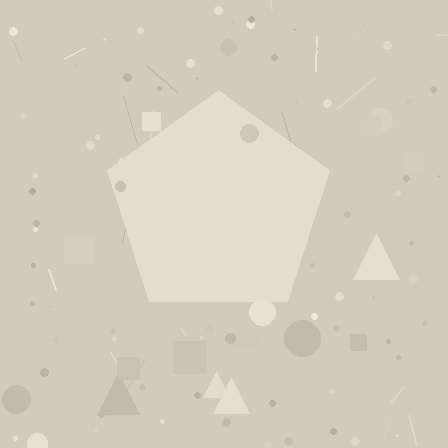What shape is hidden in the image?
A pentagon is hidden in the image.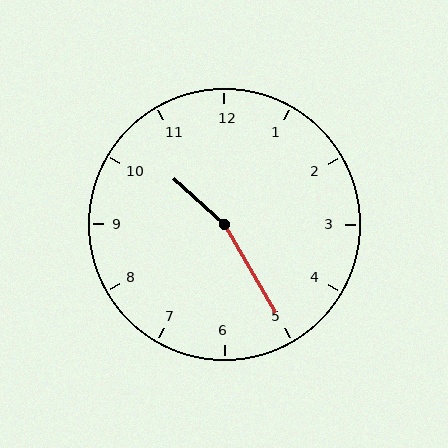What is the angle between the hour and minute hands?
Approximately 162 degrees.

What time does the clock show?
10:25.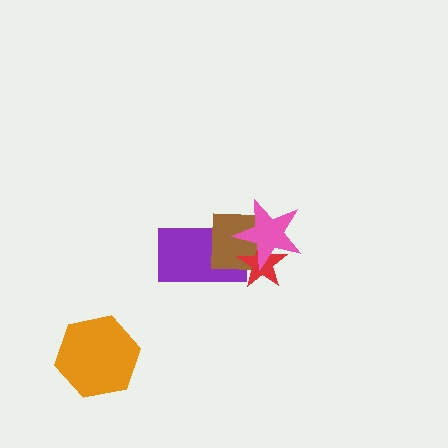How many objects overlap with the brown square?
3 objects overlap with the brown square.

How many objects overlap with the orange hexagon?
0 objects overlap with the orange hexagon.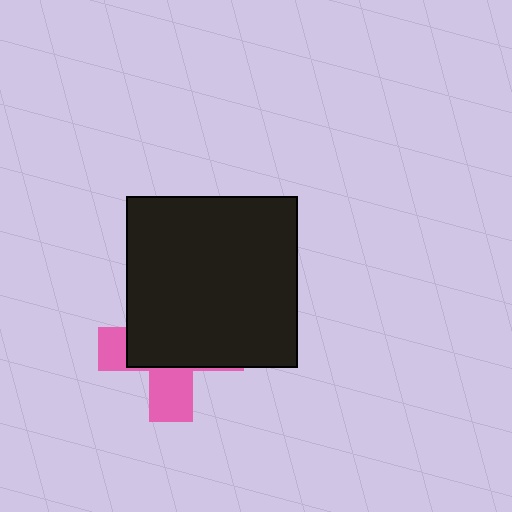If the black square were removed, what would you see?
You would see the complete pink cross.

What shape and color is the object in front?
The object in front is a black square.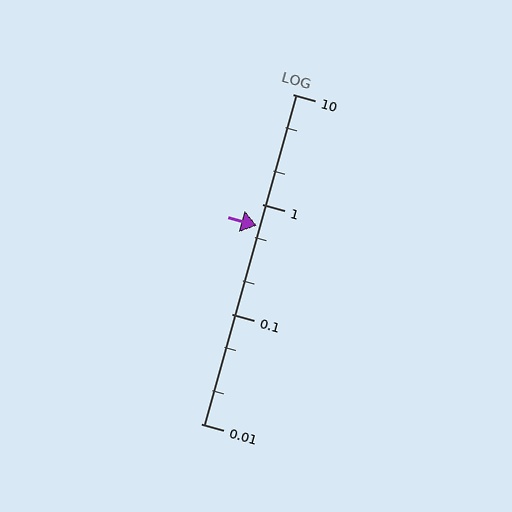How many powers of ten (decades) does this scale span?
The scale spans 3 decades, from 0.01 to 10.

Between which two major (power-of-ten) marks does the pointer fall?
The pointer is between 0.1 and 1.